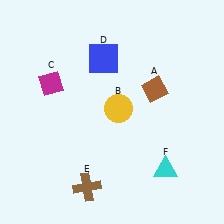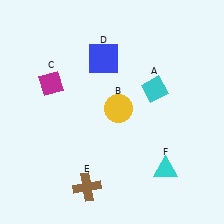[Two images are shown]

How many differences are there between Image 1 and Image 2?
There is 1 difference between the two images.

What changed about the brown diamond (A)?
In Image 1, A is brown. In Image 2, it changed to cyan.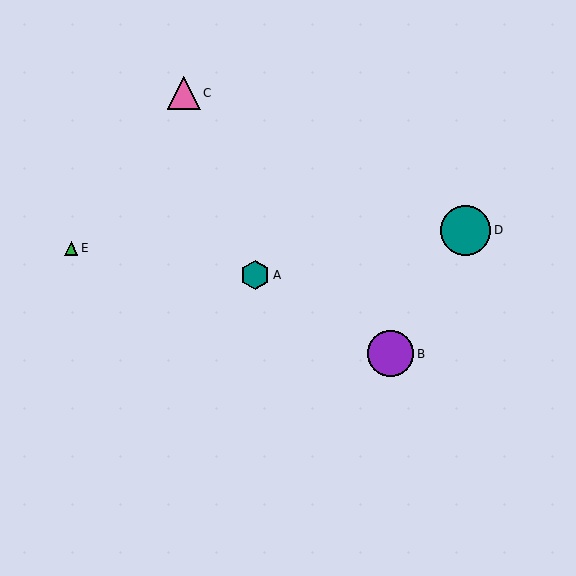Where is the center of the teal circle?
The center of the teal circle is at (466, 230).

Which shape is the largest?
The teal circle (labeled D) is the largest.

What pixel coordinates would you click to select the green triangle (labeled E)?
Click at (71, 248) to select the green triangle E.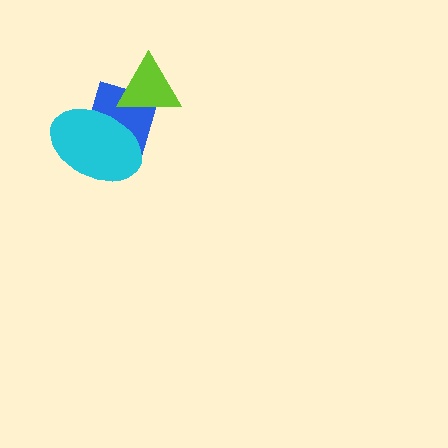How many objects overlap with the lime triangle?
2 objects overlap with the lime triangle.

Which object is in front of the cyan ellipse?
The lime triangle is in front of the cyan ellipse.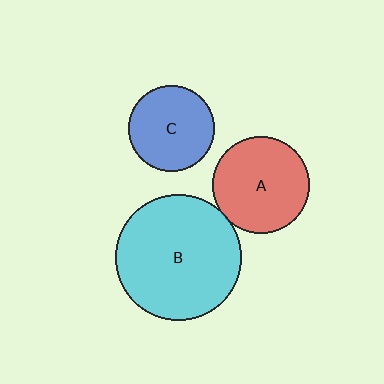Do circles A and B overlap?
Yes.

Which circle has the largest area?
Circle B (cyan).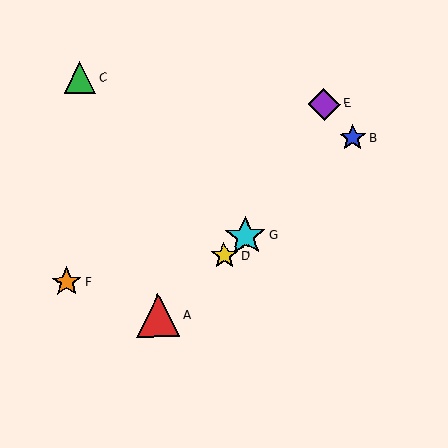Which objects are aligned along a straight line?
Objects A, B, D, G are aligned along a straight line.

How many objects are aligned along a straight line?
4 objects (A, B, D, G) are aligned along a straight line.